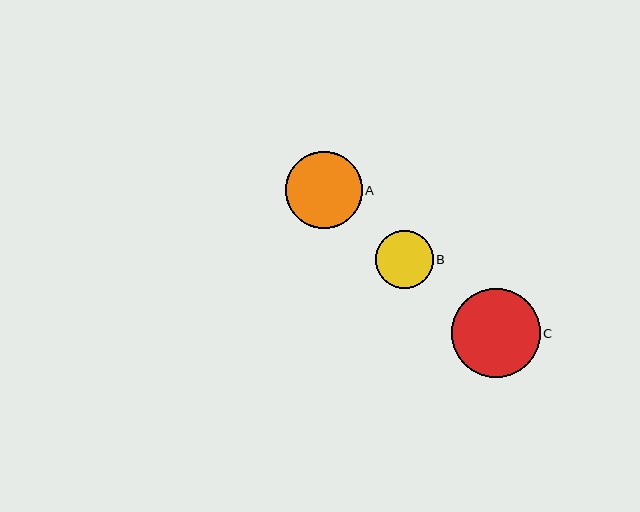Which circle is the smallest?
Circle B is the smallest with a size of approximately 58 pixels.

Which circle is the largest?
Circle C is the largest with a size of approximately 89 pixels.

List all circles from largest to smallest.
From largest to smallest: C, A, B.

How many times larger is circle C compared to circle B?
Circle C is approximately 1.5 times the size of circle B.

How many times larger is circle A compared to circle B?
Circle A is approximately 1.3 times the size of circle B.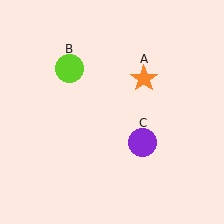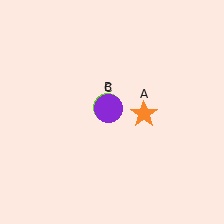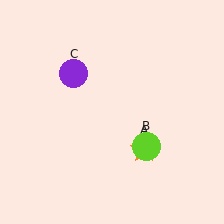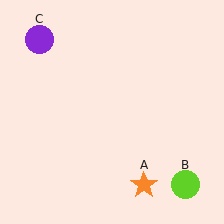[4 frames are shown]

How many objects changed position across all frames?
3 objects changed position: orange star (object A), lime circle (object B), purple circle (object C).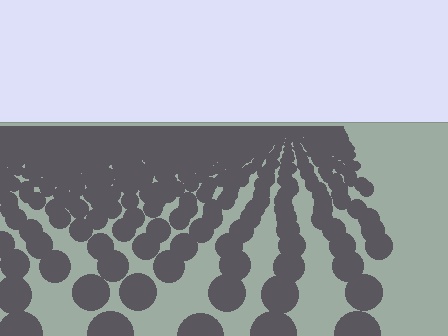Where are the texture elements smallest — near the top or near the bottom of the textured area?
Near the top.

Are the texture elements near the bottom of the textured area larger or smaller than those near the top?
Larger. Near the bottom, elements are closer to the viewer and appear at a bigger on-screen size.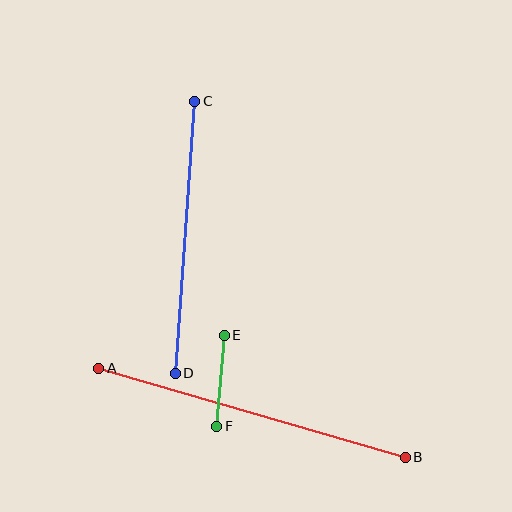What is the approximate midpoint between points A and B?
The midpoint is at approximately (252, 413) pixels.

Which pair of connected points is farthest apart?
Points A and B are farthest apart.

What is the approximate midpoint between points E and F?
The midpoint is at approximately (221, 381) pixels.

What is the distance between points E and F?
The distance is approximately 91 pixels.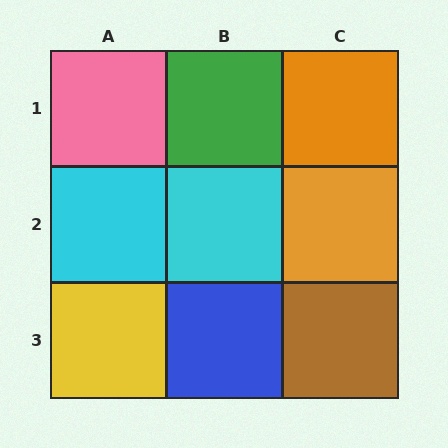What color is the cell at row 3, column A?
Yellow.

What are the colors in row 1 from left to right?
Pink, green, orange.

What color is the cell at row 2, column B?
Cyan.